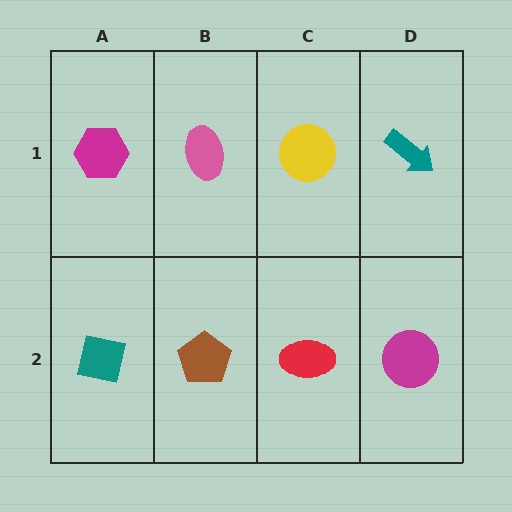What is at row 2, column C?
A red ellipse.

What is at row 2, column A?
A teal square.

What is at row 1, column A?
A magenta hexagon.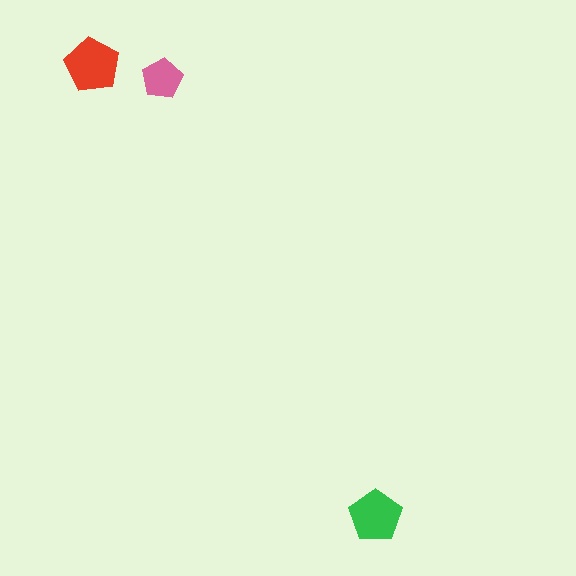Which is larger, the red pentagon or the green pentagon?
The red one.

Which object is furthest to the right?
The green pentagon is rightmost.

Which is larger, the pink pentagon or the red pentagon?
The red one.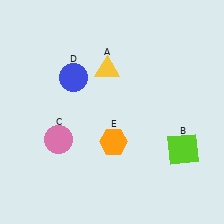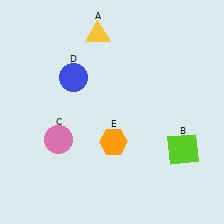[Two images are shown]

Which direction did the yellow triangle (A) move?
The yellow triangle (A) moved up.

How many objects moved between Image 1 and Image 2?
1 object moved between the two images.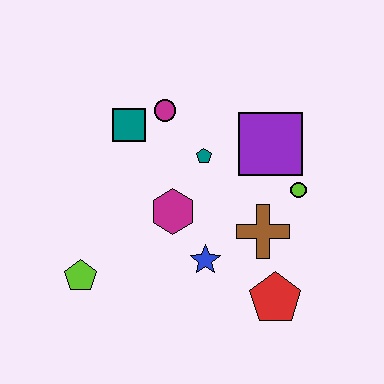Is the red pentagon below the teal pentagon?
Yes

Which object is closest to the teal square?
The magenta circle is closest to the teal square.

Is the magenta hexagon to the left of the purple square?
Yes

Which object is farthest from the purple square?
The lime pentagon is farthest from the purple square.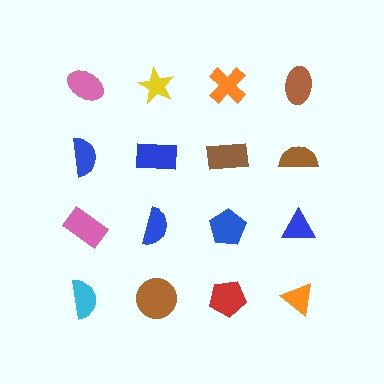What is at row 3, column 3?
A blue pentagon.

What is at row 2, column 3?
A brown rectangle.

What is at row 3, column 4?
A blue triangle.